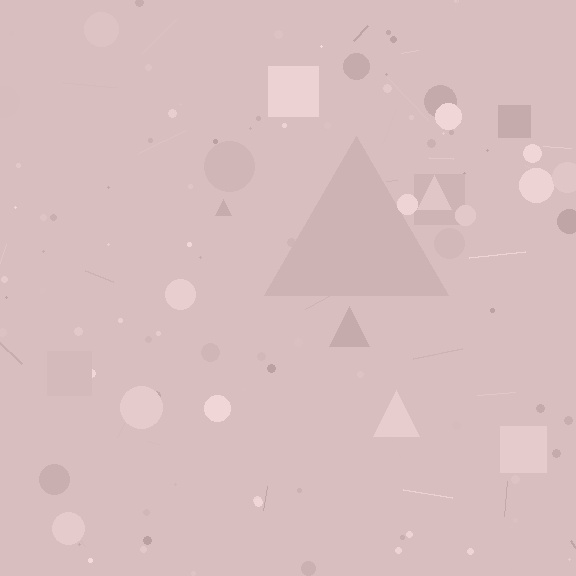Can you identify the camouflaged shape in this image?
The camouflaged shape is a triangle.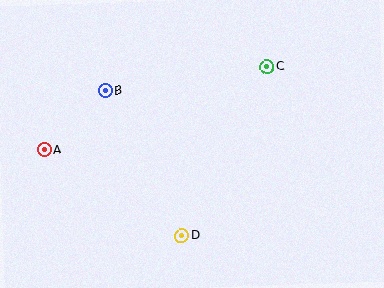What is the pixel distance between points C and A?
The distance between C and A is 238 pixels.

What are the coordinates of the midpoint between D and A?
The midpoint between D and A is at (113, 193).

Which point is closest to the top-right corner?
Point C is closest to the top-right corner.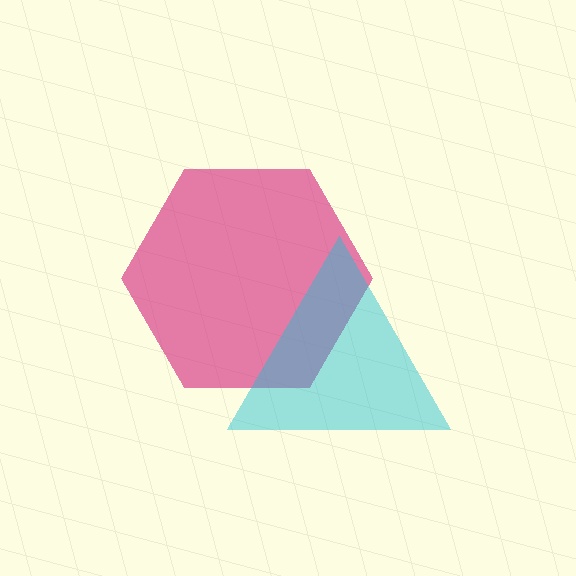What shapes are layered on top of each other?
The layered shapes are: a magenta hexagon, a cyan triangle.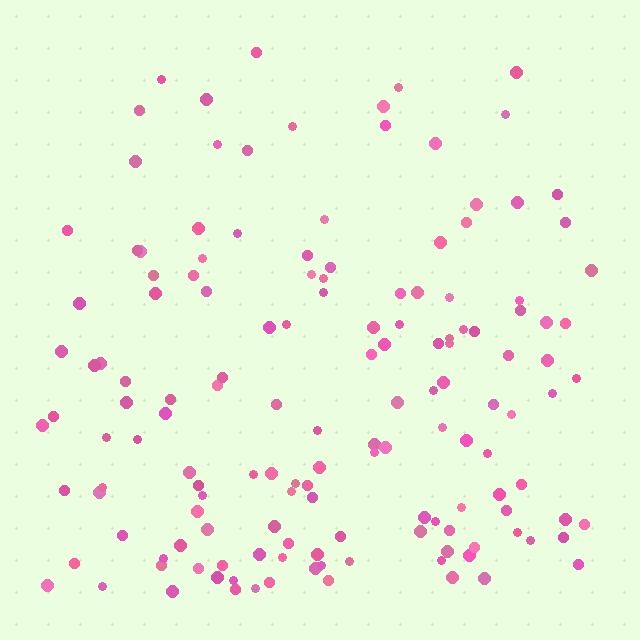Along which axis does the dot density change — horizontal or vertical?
Vertical.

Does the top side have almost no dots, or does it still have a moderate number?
Still a moderate number, just noticeably fewer than the bottom.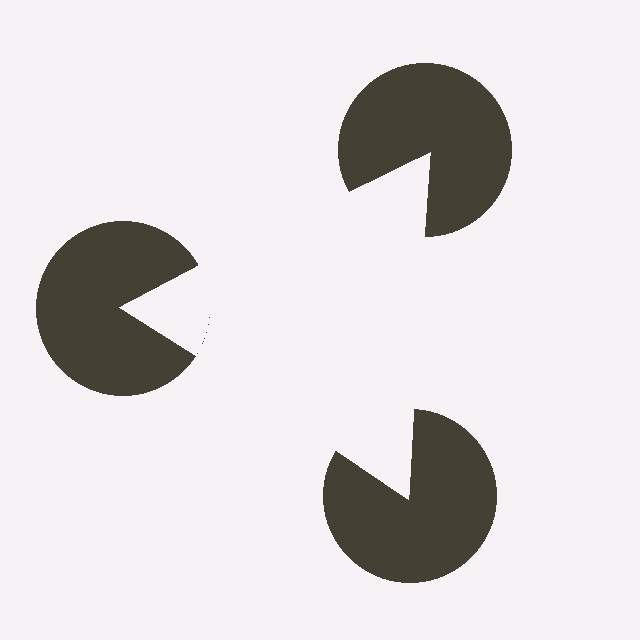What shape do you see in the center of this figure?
An illusory triangle — its edges are inferred from the aligned wedge cuts in the pac-man discs, not physically drawn.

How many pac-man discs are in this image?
There are 3 — one at each vertex of the illusory triangle.